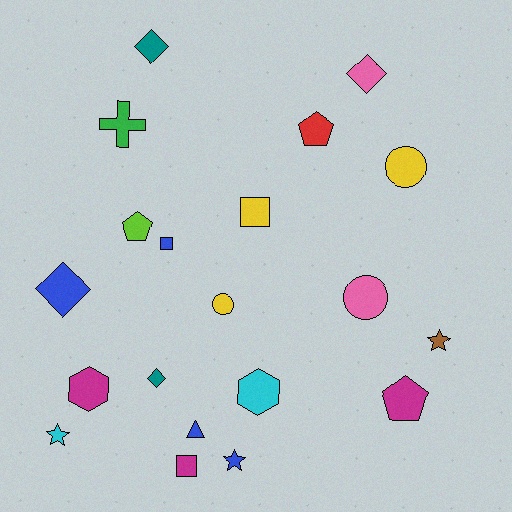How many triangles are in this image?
There is 1 triangle.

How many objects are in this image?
There are 20 objects.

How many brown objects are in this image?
There is 1 brown object.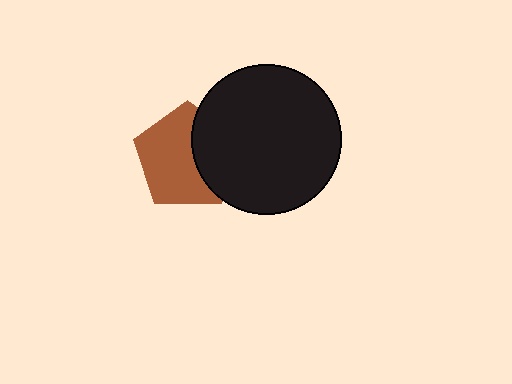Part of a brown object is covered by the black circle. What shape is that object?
It is a pentagon.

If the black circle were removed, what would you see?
You would see the complete brown pentagon.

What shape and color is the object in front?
The object in front is a black circle.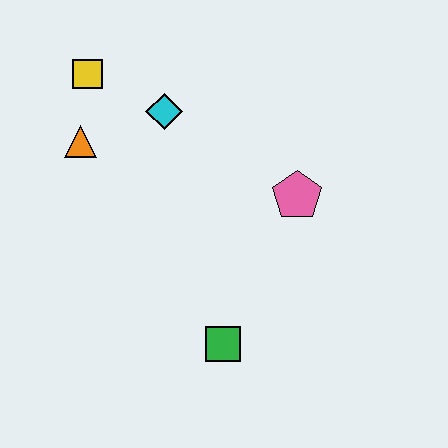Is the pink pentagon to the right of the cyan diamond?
Yes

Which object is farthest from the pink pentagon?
The yellow square is farthest from the pink pentagon.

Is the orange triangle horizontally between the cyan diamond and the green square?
No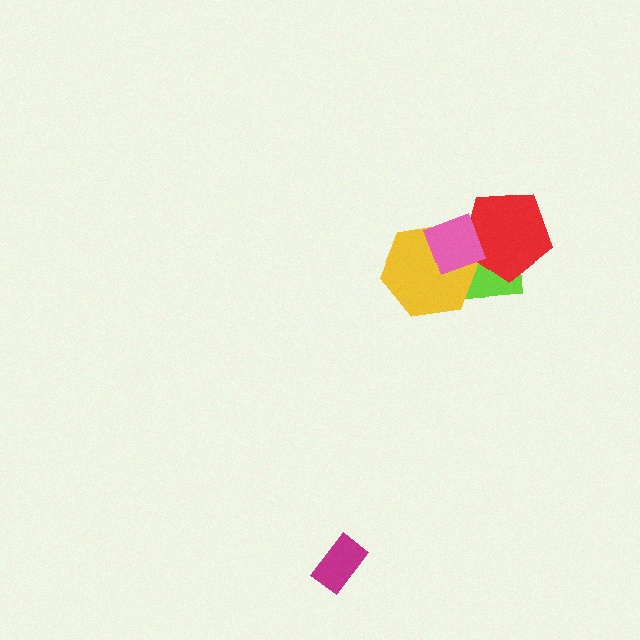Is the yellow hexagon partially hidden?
Yes, it is partially covered by another shape.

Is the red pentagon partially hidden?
Yes, it is partially covered by another shape.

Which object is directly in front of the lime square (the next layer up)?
The yellow hexagon is directly in front of the lime square.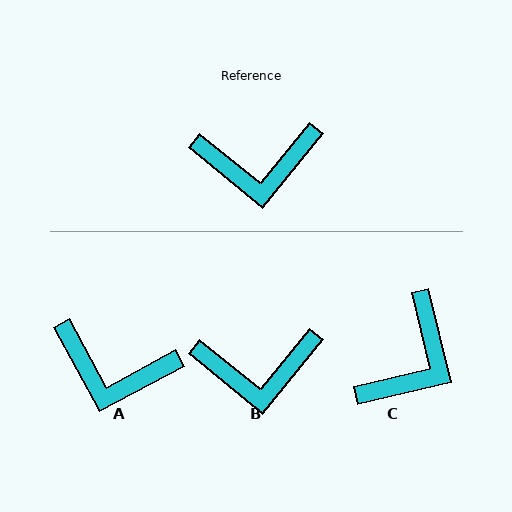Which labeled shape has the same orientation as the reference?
B.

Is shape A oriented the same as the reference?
No, it is off by about 22 degrees.